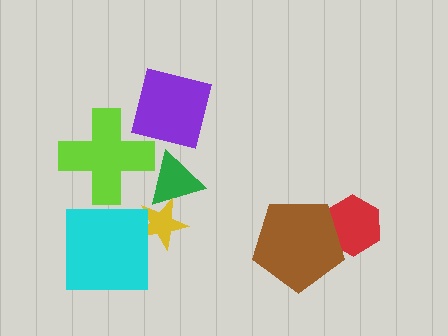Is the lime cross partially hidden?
Yes, it is partially covered by another shape.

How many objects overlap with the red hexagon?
1 object overlaps with the red hexagon.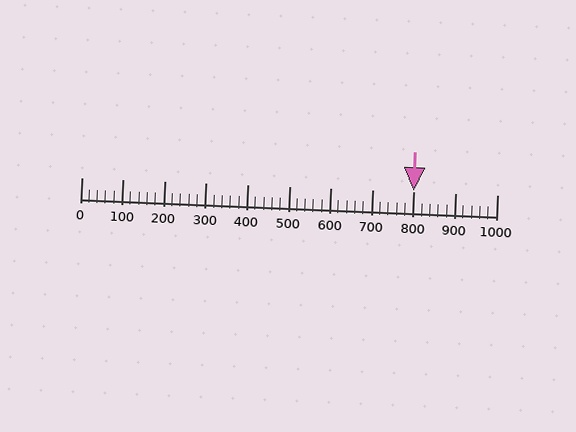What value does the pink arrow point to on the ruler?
The pink arrow points to approximately 800.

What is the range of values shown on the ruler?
The ruler shows values from 0 to 1000.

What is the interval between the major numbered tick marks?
The major tick marks are spaced 100 units apart.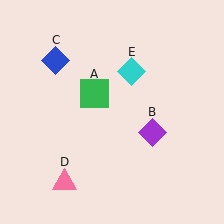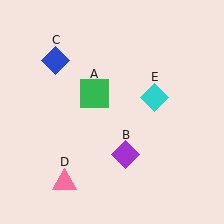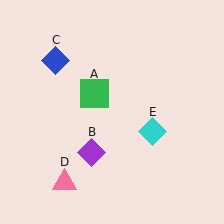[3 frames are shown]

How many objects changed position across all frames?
2 objects changed position: purple diamond (object B), cyan diamond (object E).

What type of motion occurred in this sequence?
The purple diamond (object B), cyan diamond (object E) rotated clockwise around the center of the scene.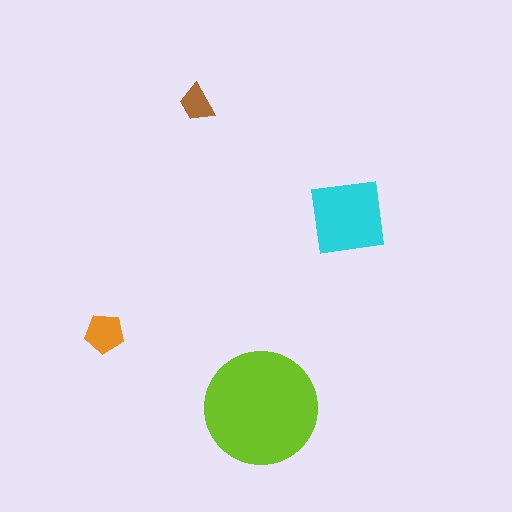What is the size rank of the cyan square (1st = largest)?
2nd.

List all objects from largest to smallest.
The lime circle, the cyan square, the orange pentagon, the brown trapezoid.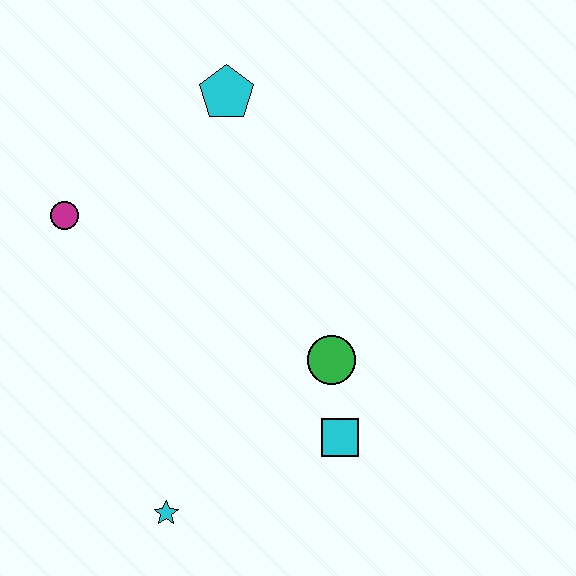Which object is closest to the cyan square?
The green circle is closest to the cyan square.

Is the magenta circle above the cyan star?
Yes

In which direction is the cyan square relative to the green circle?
The cyan square is below the green circle.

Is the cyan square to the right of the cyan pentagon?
Yes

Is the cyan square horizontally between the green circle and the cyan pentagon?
No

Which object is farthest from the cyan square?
The cyan pentagon is farthest from the cyan square.